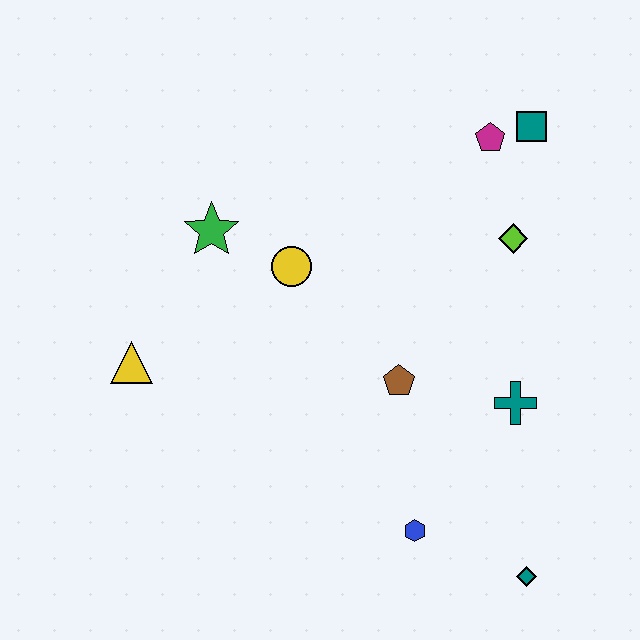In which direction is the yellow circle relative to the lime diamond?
The yellow circle is to the left of the lime diamond.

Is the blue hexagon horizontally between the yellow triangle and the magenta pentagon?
Yes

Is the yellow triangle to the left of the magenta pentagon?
Yes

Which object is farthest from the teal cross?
The yellow triangle is farthest from the teal cross.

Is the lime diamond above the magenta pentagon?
No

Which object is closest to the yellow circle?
The green star is closest to the yellow circle.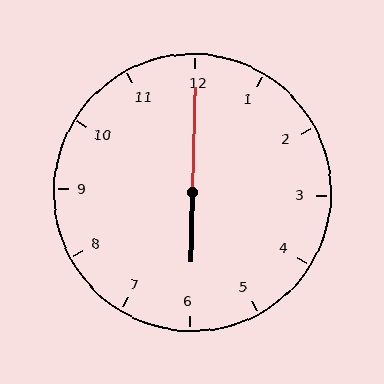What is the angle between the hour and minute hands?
Approximately 180 degrees.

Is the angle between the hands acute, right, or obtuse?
It is obtuse.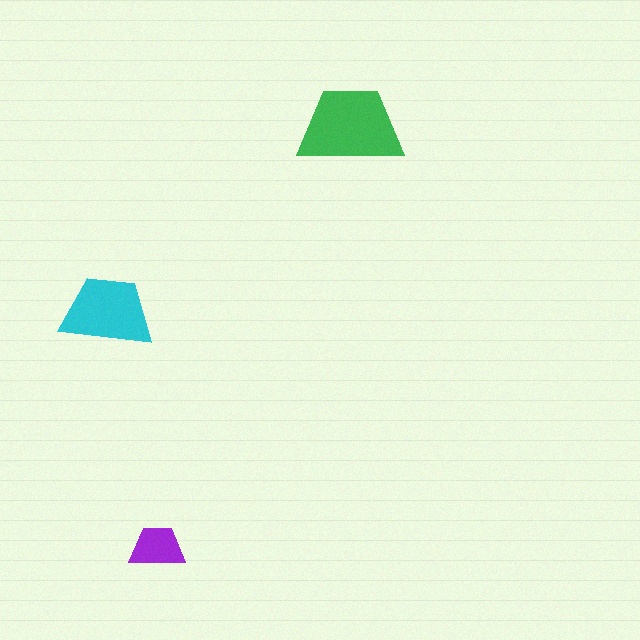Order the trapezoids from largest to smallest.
the green one, the cyan one, the purple one.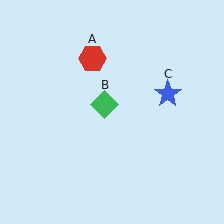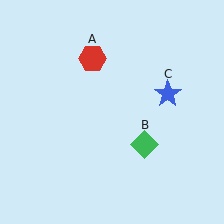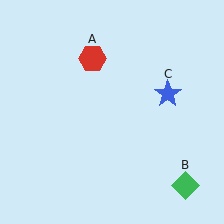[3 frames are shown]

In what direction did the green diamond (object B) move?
The green diamond (object B) moved down and to the right.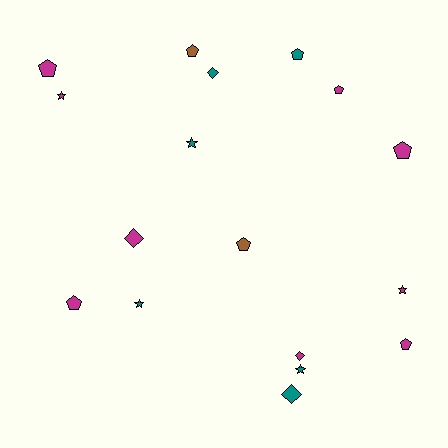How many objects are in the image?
There are 17 objects.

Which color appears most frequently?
Magenta, with 9 objects.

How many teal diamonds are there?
There are 2 teal diamonds.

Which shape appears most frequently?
Pentagon, with 8 objects.